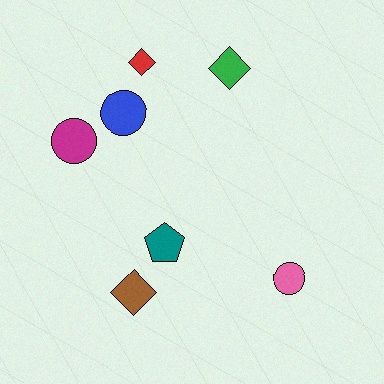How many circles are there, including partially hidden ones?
There are 3 circles.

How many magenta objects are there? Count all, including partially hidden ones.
There is 1 magenta object.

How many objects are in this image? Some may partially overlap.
There are 7 objects.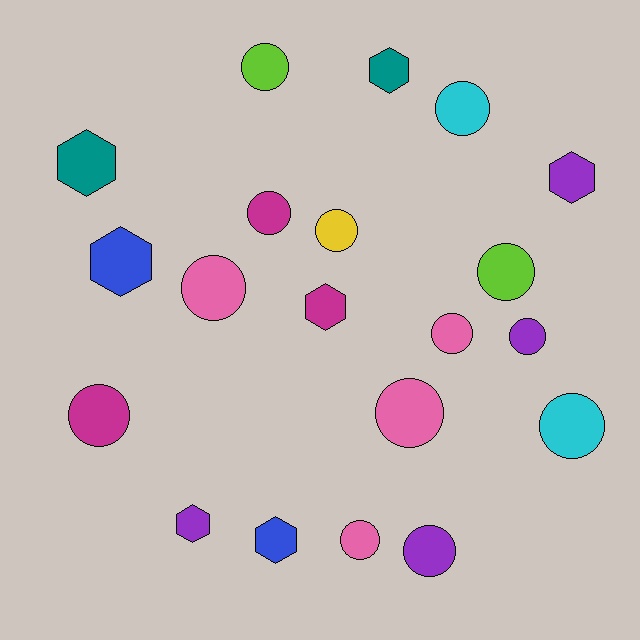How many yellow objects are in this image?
There is 1 yellow object.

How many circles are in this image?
There are 13 circles.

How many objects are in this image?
There are 20 objects.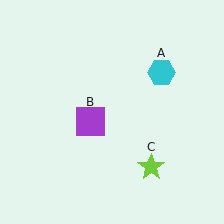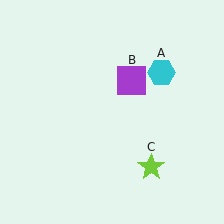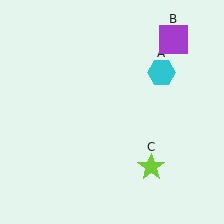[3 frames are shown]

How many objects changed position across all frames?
1 object changed position: purple square (object B).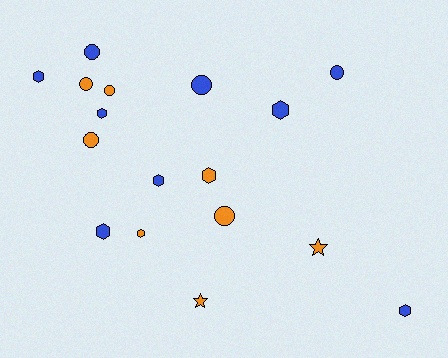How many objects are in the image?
There are 17 objects.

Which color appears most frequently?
Blue, with 9 objects.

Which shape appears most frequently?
Hexagon, with 8 objects.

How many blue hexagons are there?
There are 6 blue hexagons.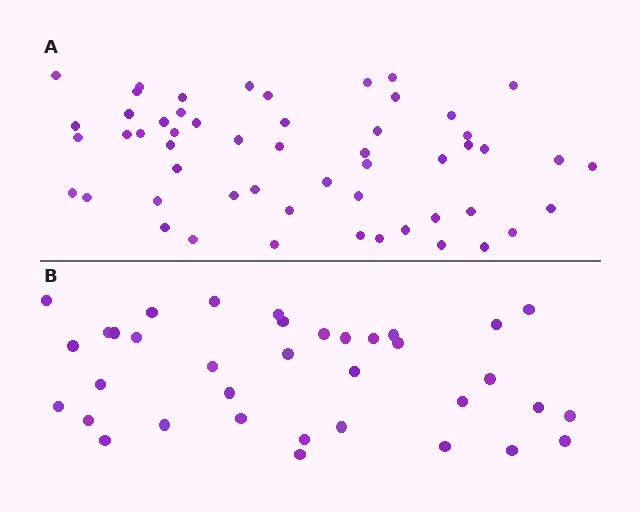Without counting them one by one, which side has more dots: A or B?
Region A (the top region) has more dots.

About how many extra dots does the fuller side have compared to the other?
Region A has approximately 20 more dots than region B.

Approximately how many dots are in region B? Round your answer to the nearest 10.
About 40 dots. (The exact count is 36, which rounds to 40.)